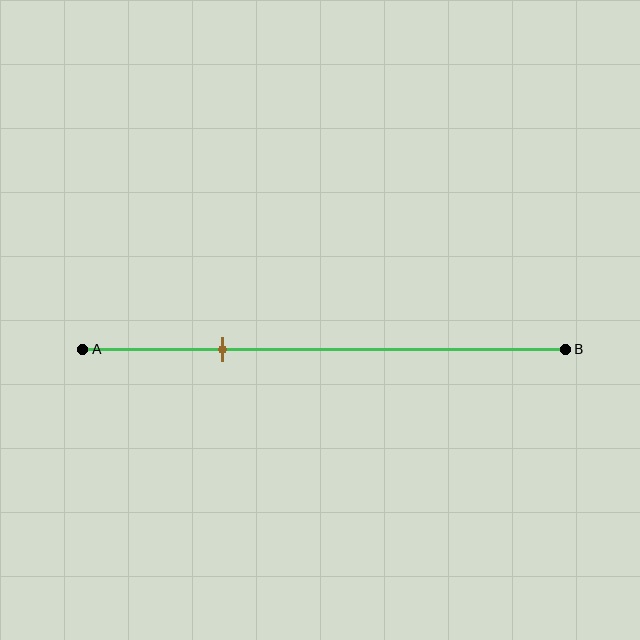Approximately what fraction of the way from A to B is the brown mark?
The brown mark is approximately 30% of the way from A to B.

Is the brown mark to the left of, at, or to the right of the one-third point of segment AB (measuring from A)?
The brown mark is to the left of the one-third point of segment AB.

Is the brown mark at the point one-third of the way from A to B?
No, the mark is at about 30% from A, not at the 33% one-third point.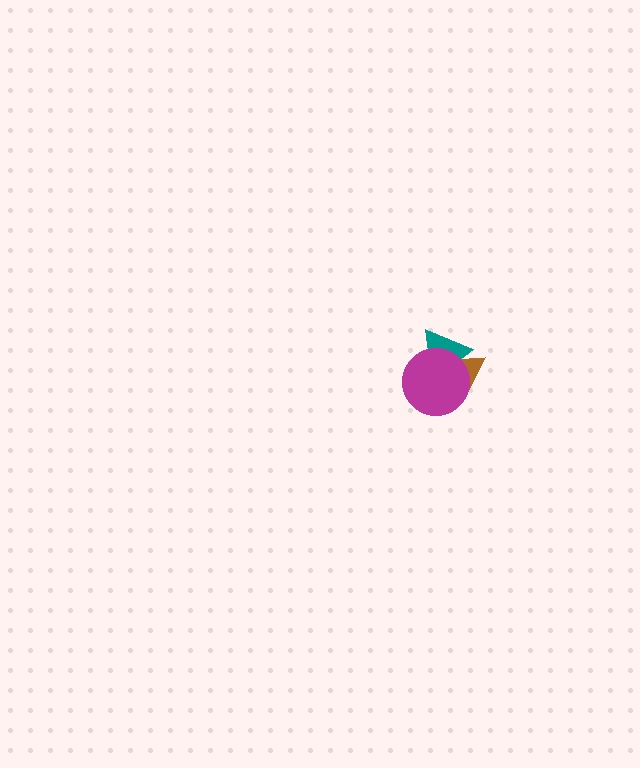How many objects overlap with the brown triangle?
2 objects overlap with the brown triangle.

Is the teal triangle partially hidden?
Yes, it is partially covered by another shape.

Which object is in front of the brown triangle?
The magenta circle is in front of the brown triangle.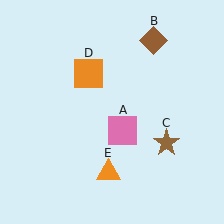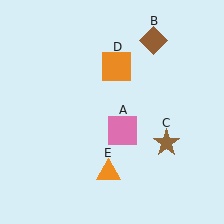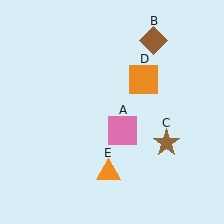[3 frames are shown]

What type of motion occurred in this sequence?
The orange square (object D) rotated clockwise around the center of the scene.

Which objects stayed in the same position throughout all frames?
Pink square (object A) and brown diamond (object B) and brown star (object C) and orange triangle (object E) remained stationary.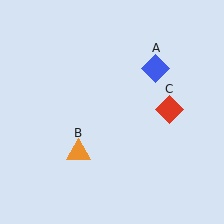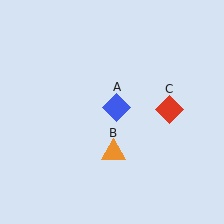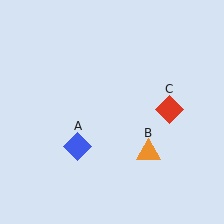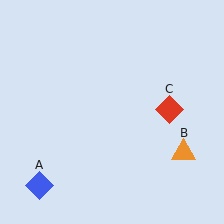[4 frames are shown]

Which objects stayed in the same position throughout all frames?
Red diamond (object C) remained stationary.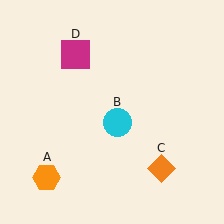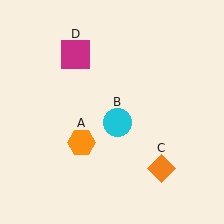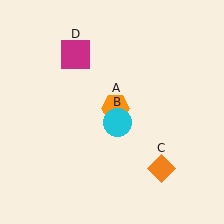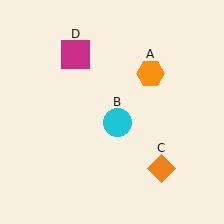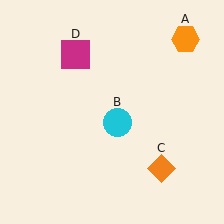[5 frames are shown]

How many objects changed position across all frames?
1 object changed position: orange hexagon (object A).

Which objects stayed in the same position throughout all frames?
Cyan circle (object B) and orange diamond (object C) and magenta square (object D) remained stationary.